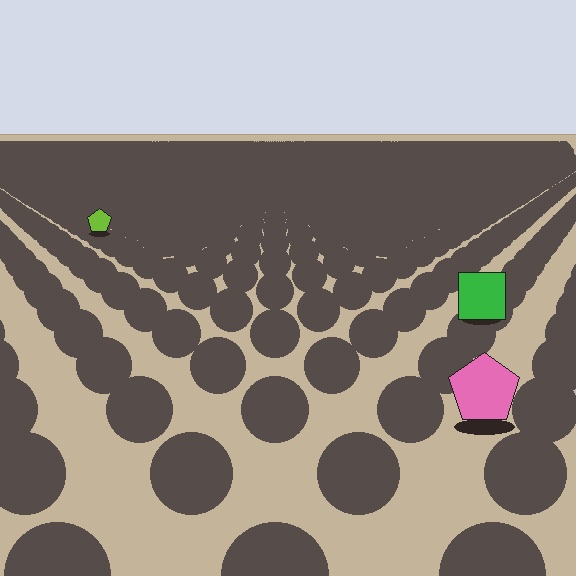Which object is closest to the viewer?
The pink pentagon is closest. The texture marks near it are larger and more spread out.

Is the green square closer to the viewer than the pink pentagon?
No. The pink pentagon is closer — you can tell from the texture gradient: the ground texture is coarser near it.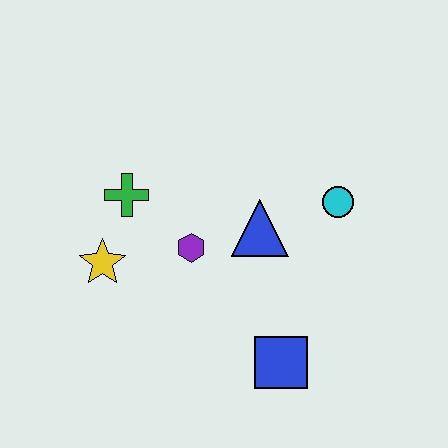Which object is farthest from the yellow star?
The cyan circle is farthest from the yellow star.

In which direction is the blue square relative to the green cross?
The blue square is below the green cross.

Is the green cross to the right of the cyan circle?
No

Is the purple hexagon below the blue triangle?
Yes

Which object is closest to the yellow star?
The green cross is closest to the yellow star.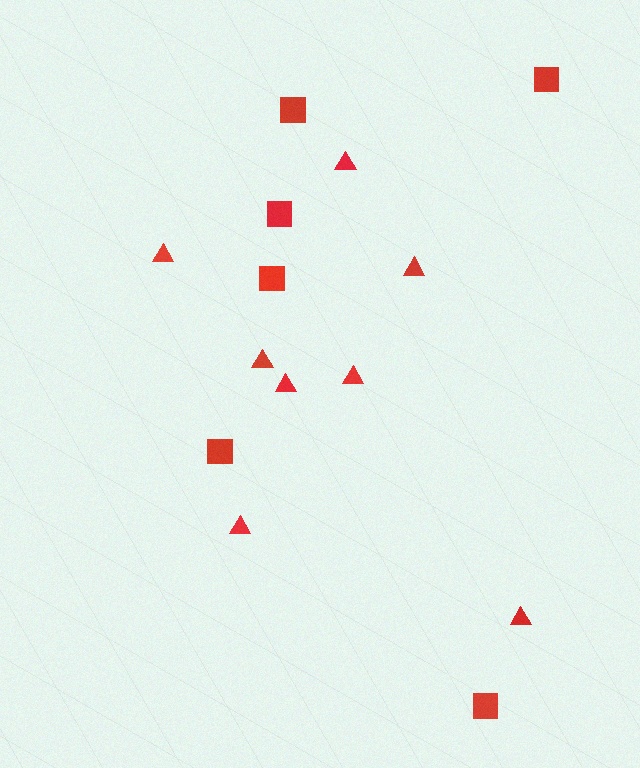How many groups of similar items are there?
There are 2 groups: one group of squares (6) and one group of triangles (8).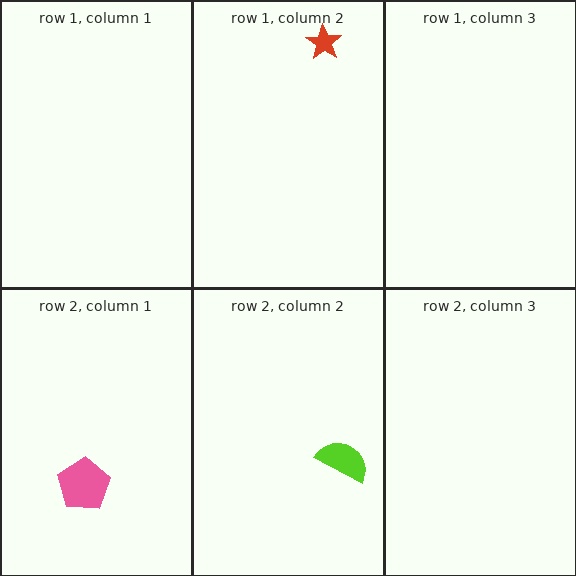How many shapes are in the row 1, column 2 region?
1.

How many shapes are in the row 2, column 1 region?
1.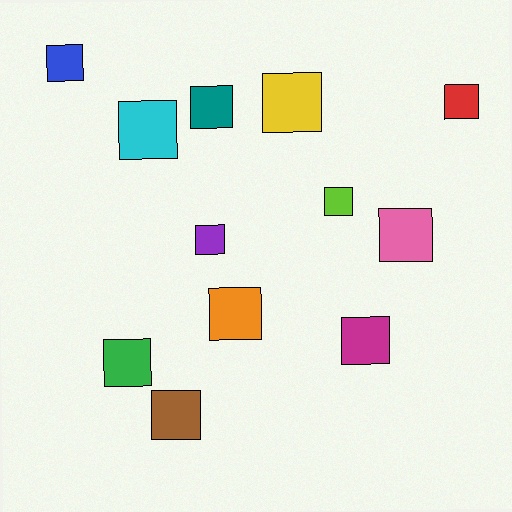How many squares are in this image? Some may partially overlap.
There are 12 squares.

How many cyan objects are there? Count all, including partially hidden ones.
There is 1 cyan object.